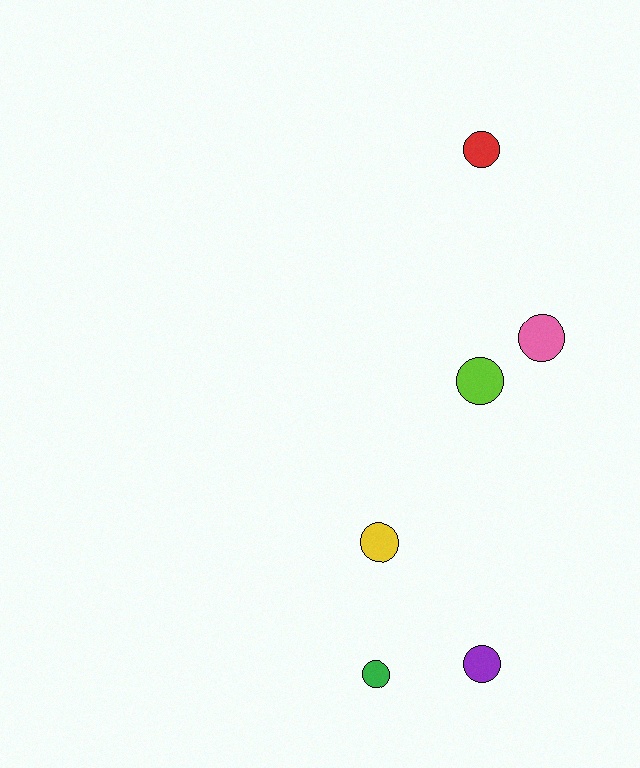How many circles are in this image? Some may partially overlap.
There are 6 circles.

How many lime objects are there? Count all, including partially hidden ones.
There is 1 lime object.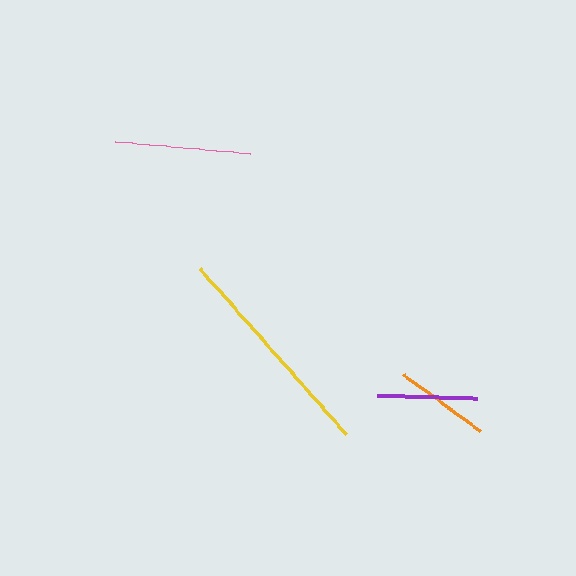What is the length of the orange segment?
The orange segment is approximately 94 pixels long.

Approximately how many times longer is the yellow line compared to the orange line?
The yellow line is approximately 2.3 times the length of the orange line.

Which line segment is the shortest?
The orange line is the shortest at approximately 94 pixels.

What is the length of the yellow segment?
The yellow segment is approximately 221 pixels long.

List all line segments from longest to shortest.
From longest to shortest: yellow, pink, purple, orange.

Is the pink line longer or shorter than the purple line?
The pink line is longer than the purple line.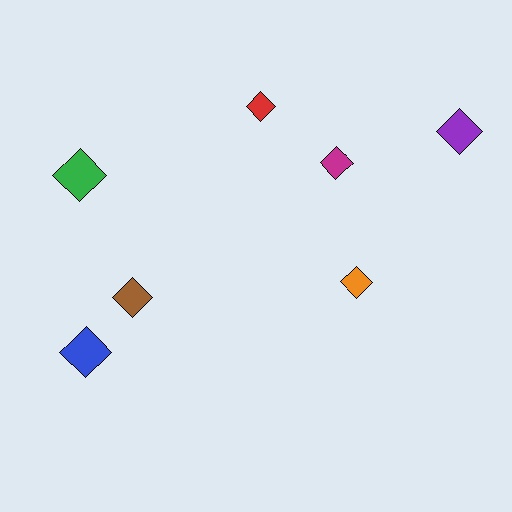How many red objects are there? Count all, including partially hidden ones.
There is 1 red object.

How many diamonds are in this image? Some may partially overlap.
There are 7 diamonds.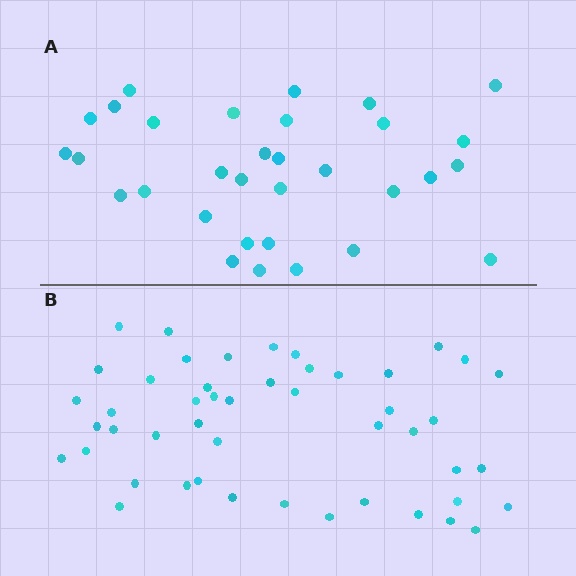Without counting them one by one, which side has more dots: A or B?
Region B (the bottom region) has more dots.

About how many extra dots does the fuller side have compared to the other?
Region B has approximately 15 more dots than region A.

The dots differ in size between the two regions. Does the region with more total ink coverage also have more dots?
No. Region A has more total ink coverage because its dots are larger, but region B actually contains more individual dots. Total area can be misleading — the number of items is what matters here.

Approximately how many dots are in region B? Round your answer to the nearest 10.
About 50 dots. (The exact count is 48, which rounds to 50.)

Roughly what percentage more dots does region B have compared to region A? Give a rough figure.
About 50% more.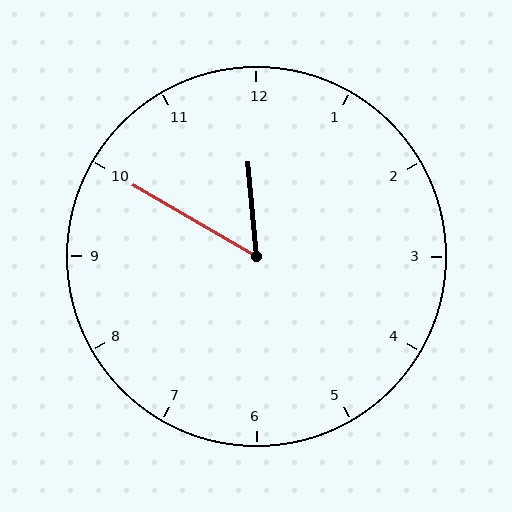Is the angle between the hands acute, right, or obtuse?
It is acute.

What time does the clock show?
11:50.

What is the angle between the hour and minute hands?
Approximately 55 degrees.